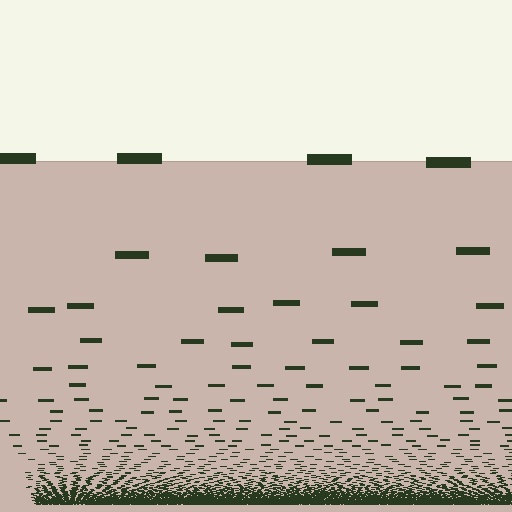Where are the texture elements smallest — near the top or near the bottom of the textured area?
Near the bottom.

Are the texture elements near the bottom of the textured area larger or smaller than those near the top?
Smaller. The gradient is inverted — elements near the bottom are smaller and denser.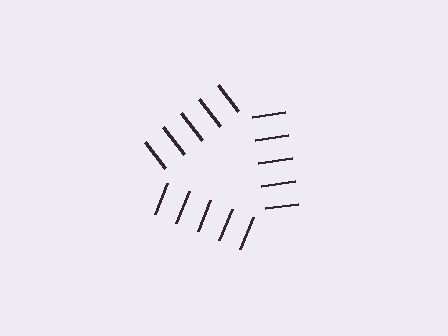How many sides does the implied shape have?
3 sides — the line-ends trace a triangle.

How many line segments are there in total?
15 — 5 along each of the 3 edges.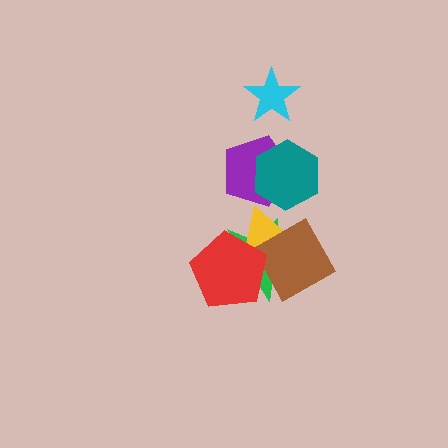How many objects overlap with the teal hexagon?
1 object overlaps with the teal hexagon.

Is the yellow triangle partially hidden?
Yes, it is partially covered by another shape.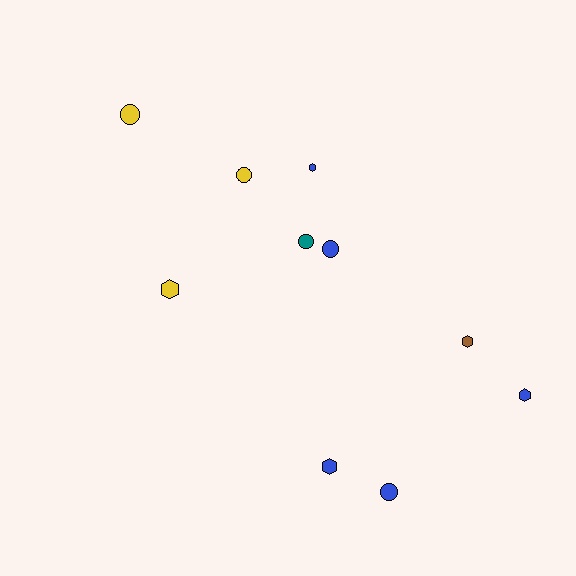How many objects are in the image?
There are 10 objects.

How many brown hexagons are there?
There is 1 brown hexagon.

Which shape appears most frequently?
Hexagon, with 5 objects.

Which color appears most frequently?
Blue, with 5 objects.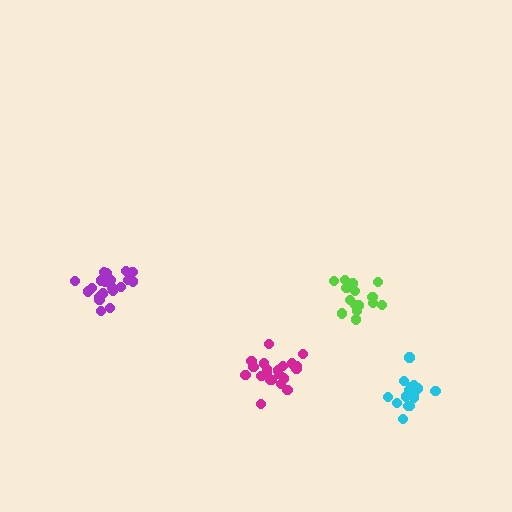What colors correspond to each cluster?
The clusters are colored: magenta, cyan, lime, purple.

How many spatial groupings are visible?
There are 4 spatial groupings.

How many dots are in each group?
Group 1: 21 dots, Group 2: 16 dots, Group 3: 15 dots, Group 4: 21 dots (73 total).